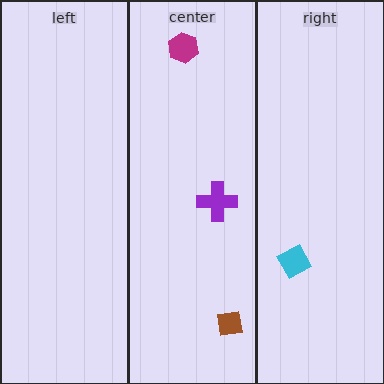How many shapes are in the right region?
1.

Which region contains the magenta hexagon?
The center region.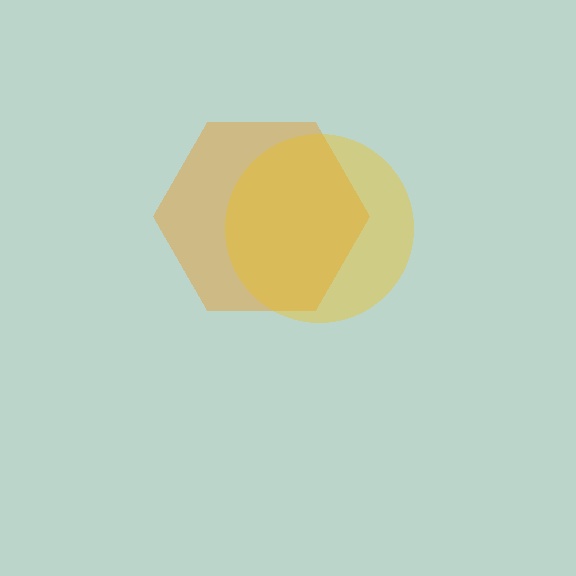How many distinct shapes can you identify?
There are 2 distinct shapes: an orange hexagon, a yellow circle.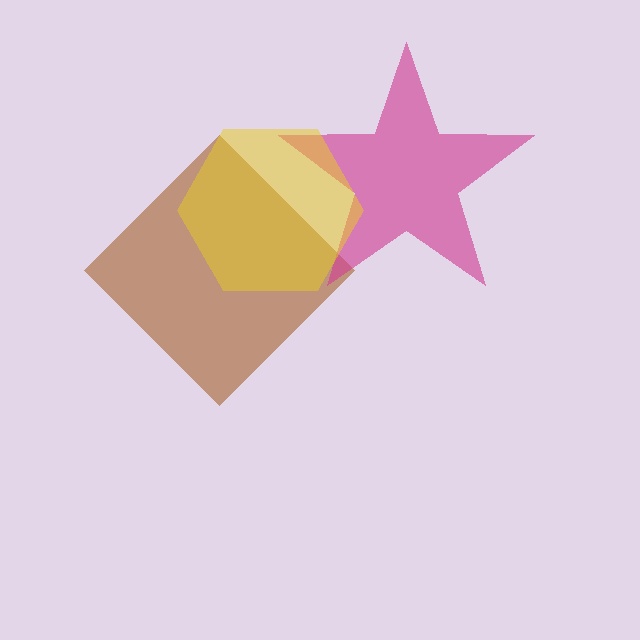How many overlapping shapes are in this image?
There are 3 overlapping shapes in the image.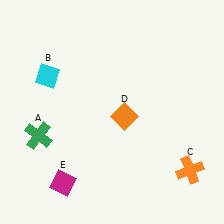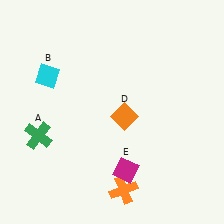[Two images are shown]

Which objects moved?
The objects that moved are: the orange cross (C), the magenta diamond (E).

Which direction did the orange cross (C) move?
The orange cross (C) moved left.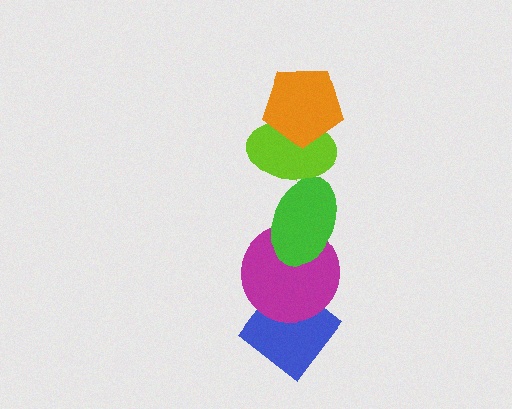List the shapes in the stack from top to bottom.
From top to bottom: the orange pentagon, the lime ellipse, the green ellipse, the magenta circle, the blue diamond.